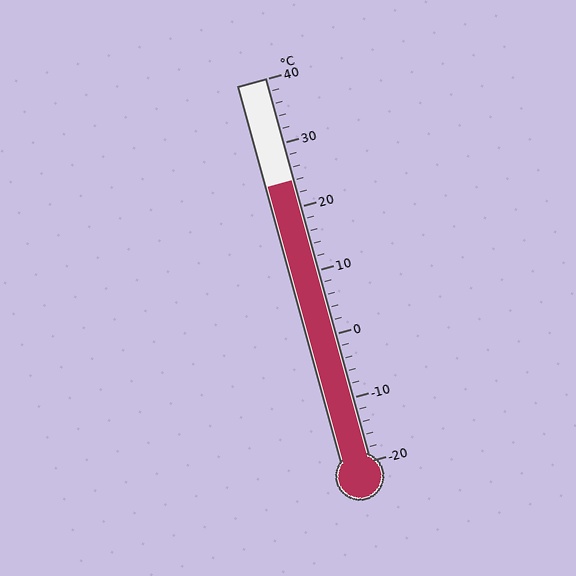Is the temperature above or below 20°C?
The temperature is above 20°C.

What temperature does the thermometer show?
The thermometer shows approximately 24°C.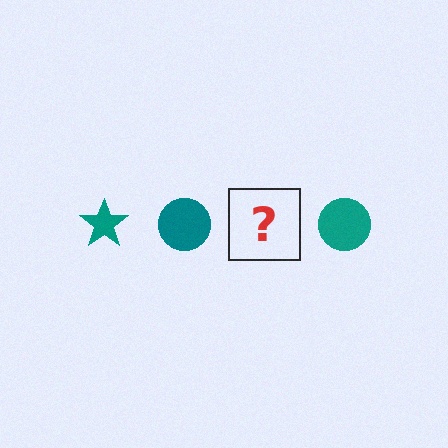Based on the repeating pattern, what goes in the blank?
The blank should be a teal star.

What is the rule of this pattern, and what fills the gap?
The rule is that the pattern cycles through star, circle shapes in teal. The gap should be filled with a teal star.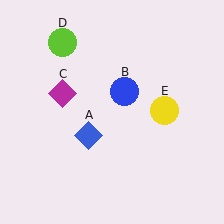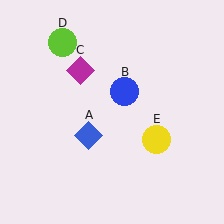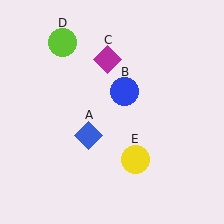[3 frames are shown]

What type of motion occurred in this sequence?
The magenta diamond (object C), yellow circle (object E) rotated clockwise around the center of the scene.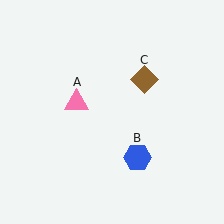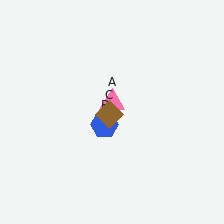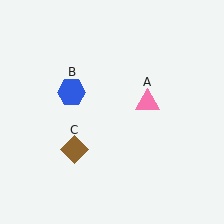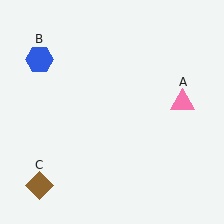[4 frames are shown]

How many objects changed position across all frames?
3 objects changed position: pink triangle (object A), blue hexagon (object B), brown diamond (object C).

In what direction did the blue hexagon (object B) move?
The blue hexagon (object B) moved up and to the left.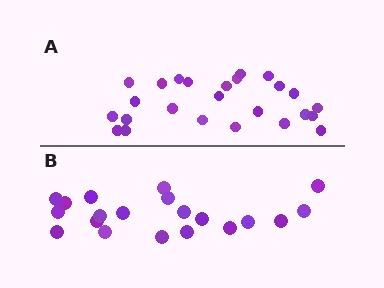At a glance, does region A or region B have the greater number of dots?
Region A (the top region) has more dots.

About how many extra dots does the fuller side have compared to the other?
Region A has about 5 more dots than region B.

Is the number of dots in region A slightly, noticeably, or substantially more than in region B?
Region A has noticeably more, but not dramatically so. The ratio is roughly 1.2 to 1.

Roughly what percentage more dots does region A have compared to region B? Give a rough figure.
About 25% more.